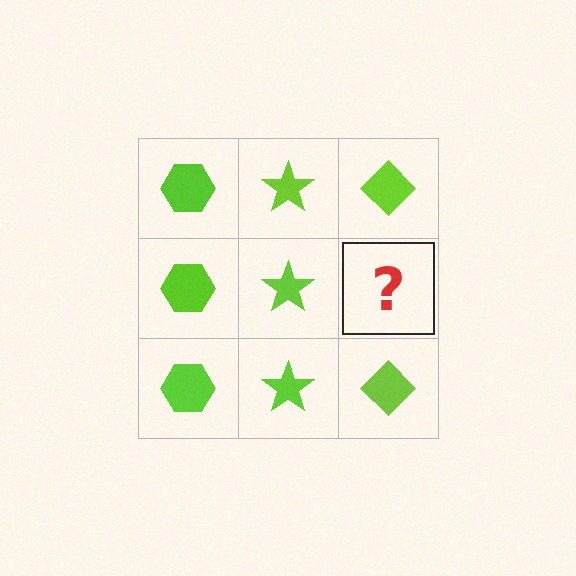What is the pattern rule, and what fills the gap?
The rule is that each column has a consistent shape. The gap should be filled with a lime diamond.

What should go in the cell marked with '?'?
The missing cell should contain a lime diamond.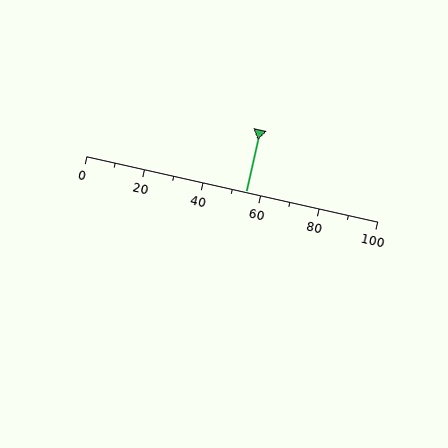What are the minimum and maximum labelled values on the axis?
The axis runs from 0 to 100.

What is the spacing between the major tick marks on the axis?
The major ticks are spaced 20 apart.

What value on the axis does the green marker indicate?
The marker indicates approximately 55.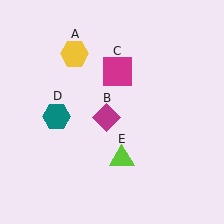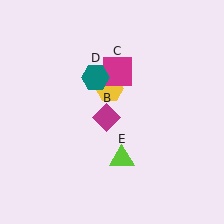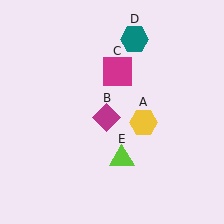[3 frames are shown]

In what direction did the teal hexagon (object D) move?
The teal hexagon (object D) moved up and to the right.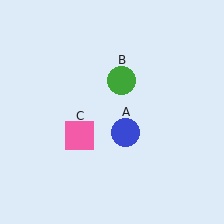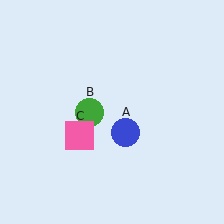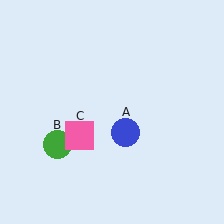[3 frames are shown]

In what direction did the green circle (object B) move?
The green circle (object B) moved down and to the left.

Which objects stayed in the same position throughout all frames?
Blue circle (object A) and pink square (object C) remained stationary.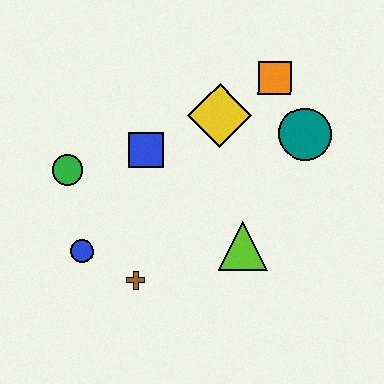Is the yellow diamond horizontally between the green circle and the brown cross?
No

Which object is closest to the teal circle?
The orange square is closest to the teal circle.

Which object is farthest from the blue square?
The teal circle is farthest from the blue square.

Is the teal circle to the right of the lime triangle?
Yes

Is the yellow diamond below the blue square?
No